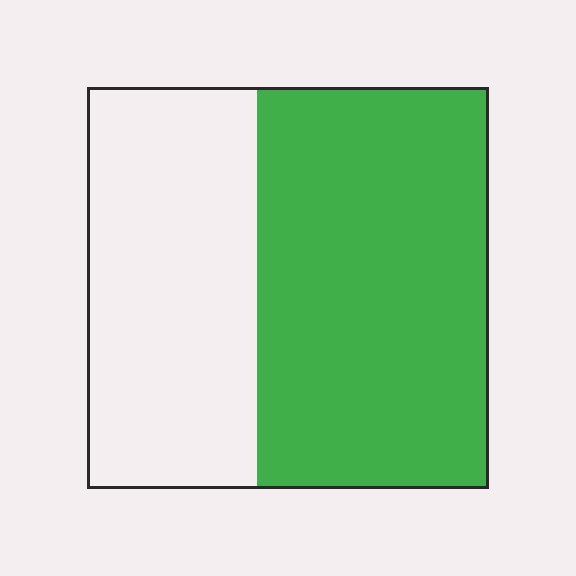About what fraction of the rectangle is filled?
About three fifths (3/5).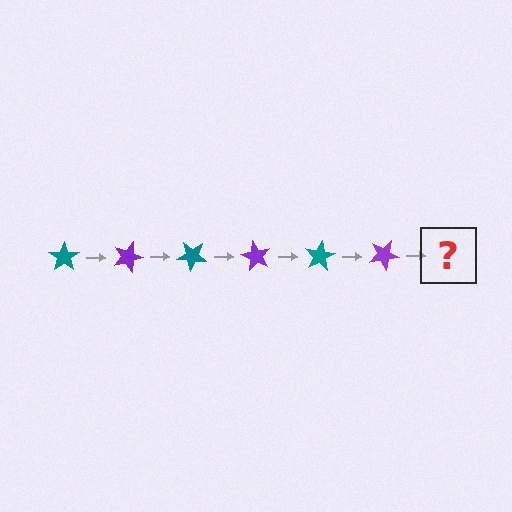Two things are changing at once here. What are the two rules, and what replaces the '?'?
The two rules are that it rotates 20 degrees each step and the color cycles through teal and purple. The '?' should be a teal star, rotated 120 degrees from the start.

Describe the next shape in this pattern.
It should be a teal star, rotated 120 degrees from the start.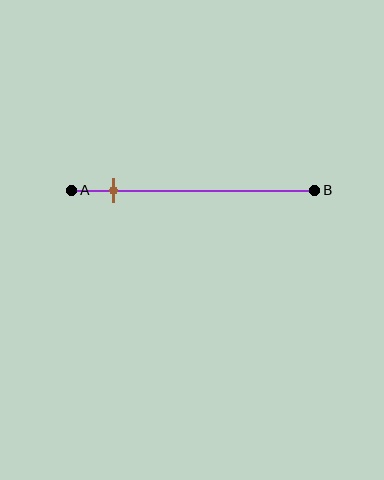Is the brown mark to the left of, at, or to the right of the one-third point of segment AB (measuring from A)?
The brown mark is to the left of the one-third point of segment AB.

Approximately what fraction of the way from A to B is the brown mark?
The brown mark is approximately 15% of the way from A to B.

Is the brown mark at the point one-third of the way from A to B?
No, the mark is at about 15% from A, not at the 33% one-third point.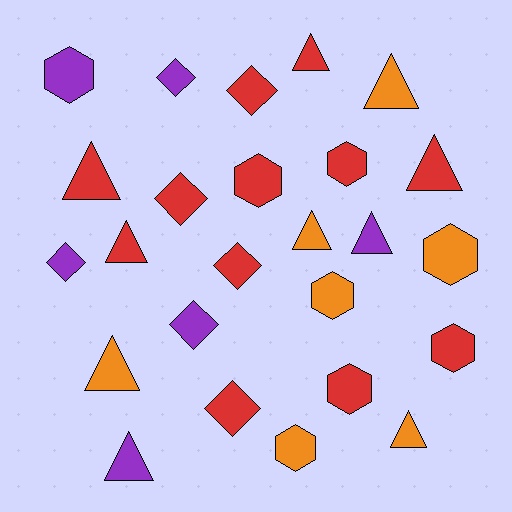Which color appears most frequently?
Red, with 12 objects.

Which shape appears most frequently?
Triangle, with 10 objects.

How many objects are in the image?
There are 25 objects.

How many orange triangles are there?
There are 4 orange triangles.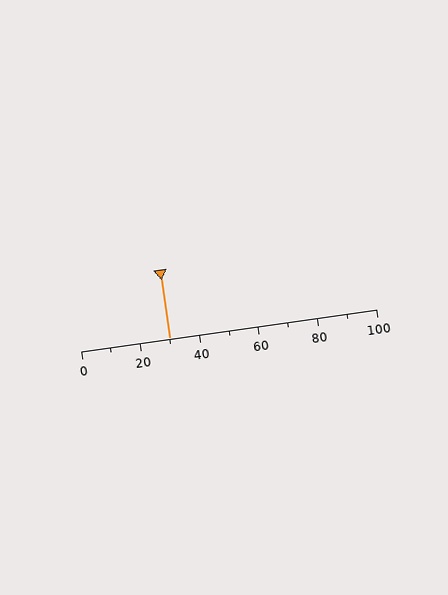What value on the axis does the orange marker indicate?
The marker indicates approximately 30.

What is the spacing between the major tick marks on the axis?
The major ticks are spaced 20 apart.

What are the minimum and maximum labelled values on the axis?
The axis runs from 0 to 100.